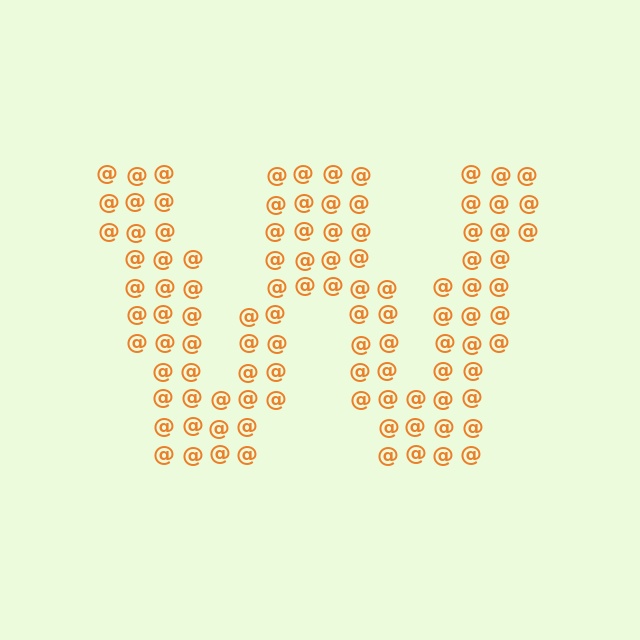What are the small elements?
The small elements are at signs.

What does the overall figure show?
The overall figure shows the letter W.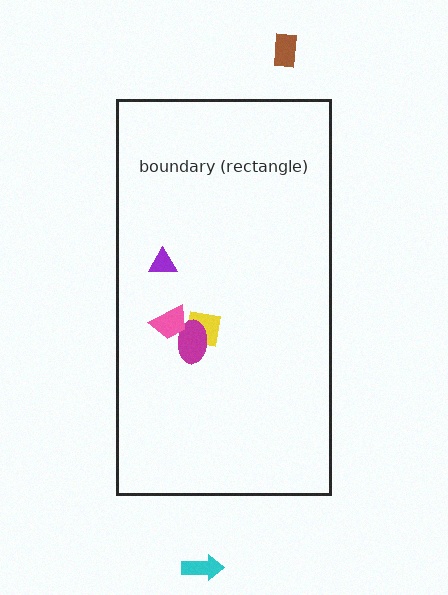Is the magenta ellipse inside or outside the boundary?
Inside.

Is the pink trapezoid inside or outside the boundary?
Inside.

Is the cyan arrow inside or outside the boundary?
Outside.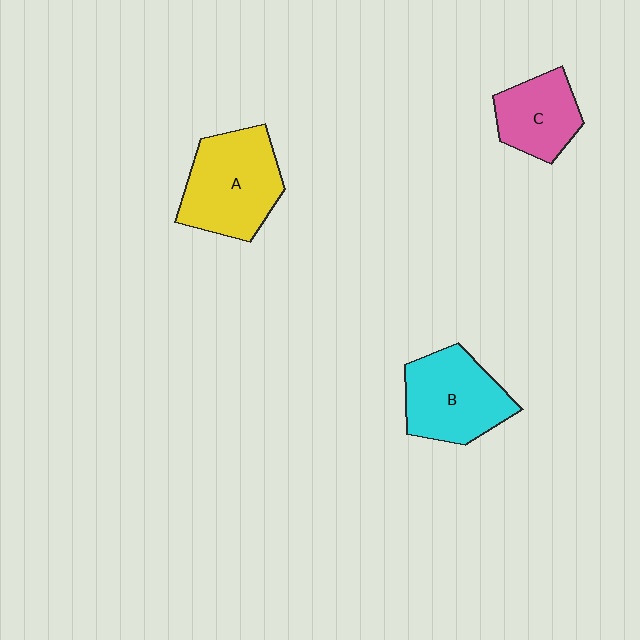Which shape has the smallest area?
Shape C (pink).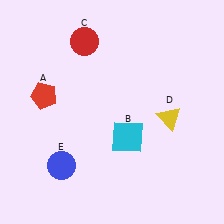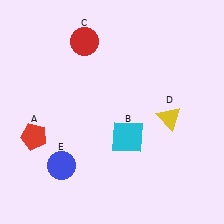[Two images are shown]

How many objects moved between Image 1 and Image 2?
1 object moved between the two images.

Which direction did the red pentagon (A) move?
The red pentagon (A) moved down.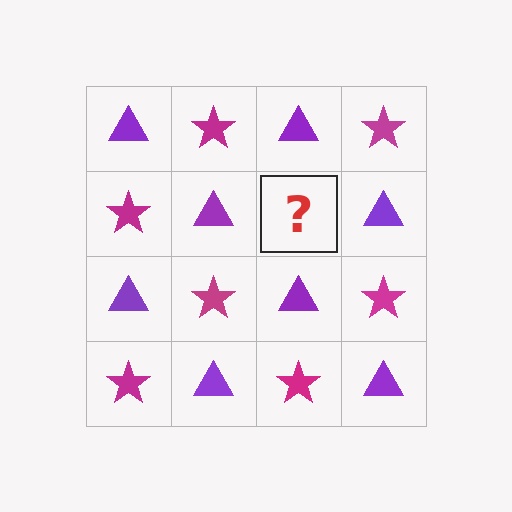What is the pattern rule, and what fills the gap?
The rule is that it alternates purple triangle and magenta star in a checkerboard pattern. The gap should be filled with a magenta star.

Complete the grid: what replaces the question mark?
The question mark should be replaced with a magenta star.